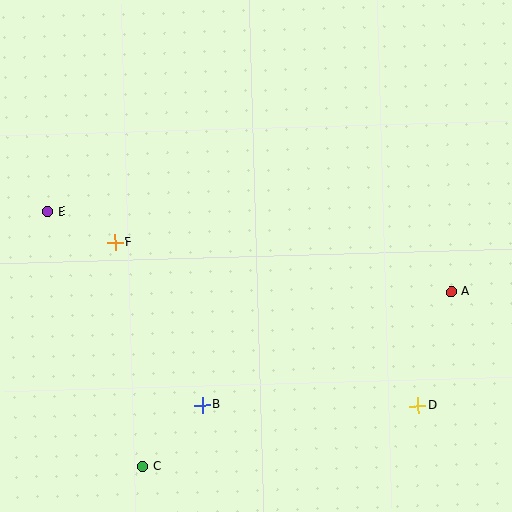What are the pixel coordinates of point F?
Point F is at (115, 242).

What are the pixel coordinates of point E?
Point E is at (47, 212).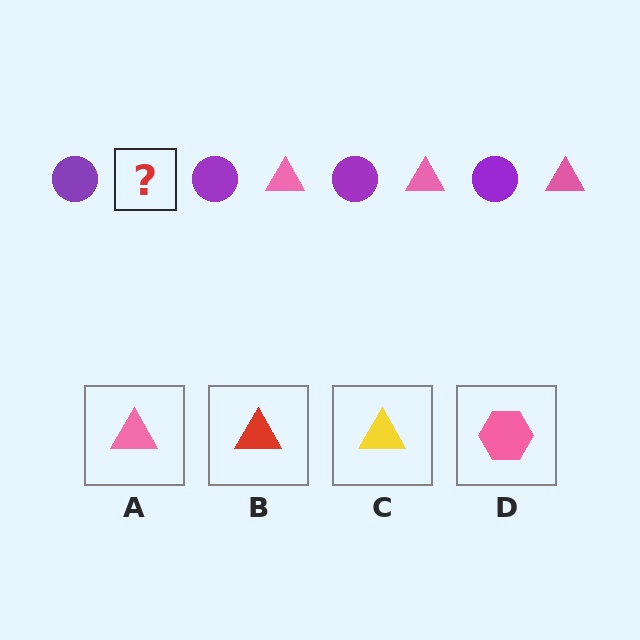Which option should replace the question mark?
Option A.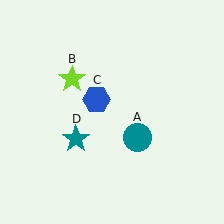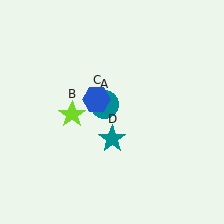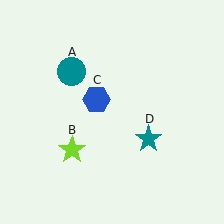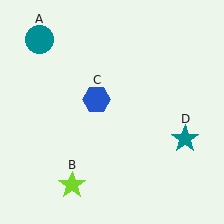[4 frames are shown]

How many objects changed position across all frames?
3 objects changed position: teal circle (object A), lime star (object B), teal star (object D).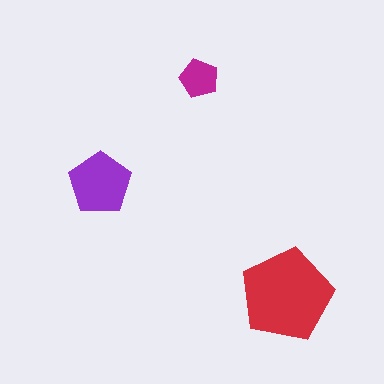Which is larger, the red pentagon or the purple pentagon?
The red one.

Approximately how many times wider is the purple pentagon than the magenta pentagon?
About 1.5 times wider.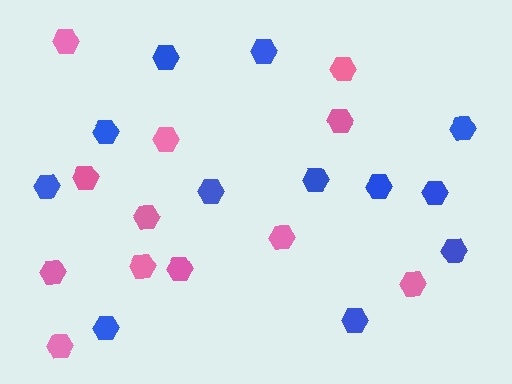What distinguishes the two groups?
There are 2 groups: one group of blue hexagons (12) and one group of pink hexagons (12).